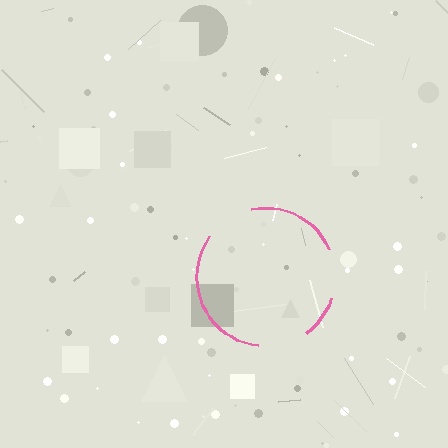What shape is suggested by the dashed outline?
The dashed outline suggests a circle.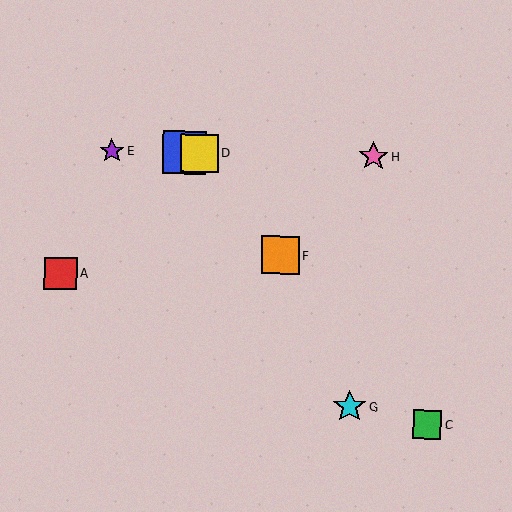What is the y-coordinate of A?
Object A is at y≈273.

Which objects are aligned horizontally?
Objects B, D, E, H are aligned horizontally.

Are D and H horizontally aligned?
Yes, both are at y≈153.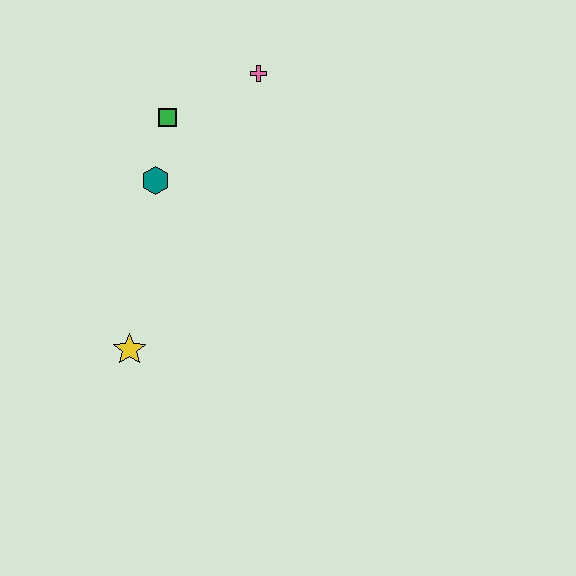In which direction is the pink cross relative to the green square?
The pink cross is to the right of the green square.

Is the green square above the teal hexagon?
Yes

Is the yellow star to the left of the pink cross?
Yes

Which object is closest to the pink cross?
The green square is closest to the pink cross.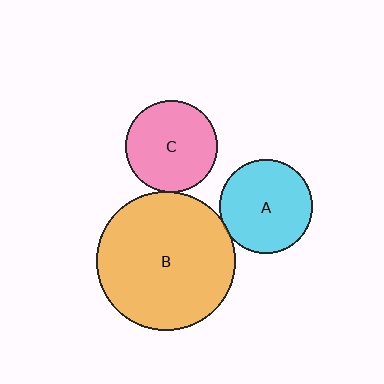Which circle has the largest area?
Circle B (orange).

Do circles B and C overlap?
Yes.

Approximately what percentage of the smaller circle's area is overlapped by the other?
Approximately 5%.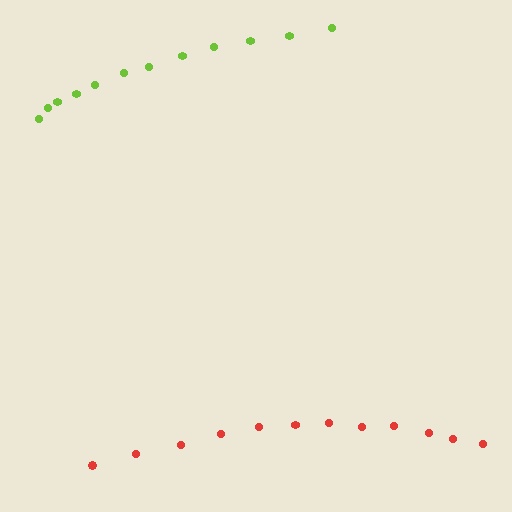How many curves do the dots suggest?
There are 2 distinct paths.